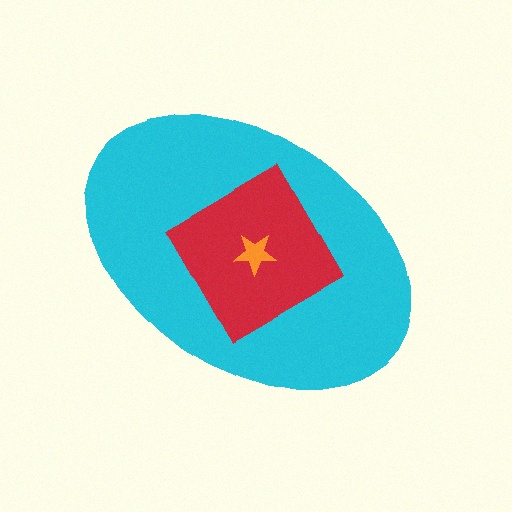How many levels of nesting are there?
3.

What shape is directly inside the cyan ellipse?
The red diamond.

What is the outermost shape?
The cyan ellipse.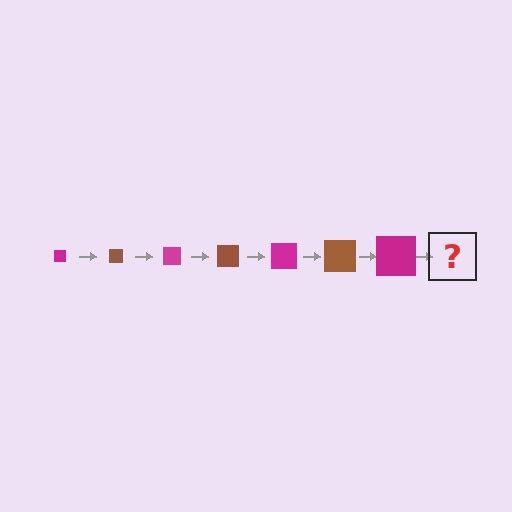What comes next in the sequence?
The next element should be a brown square, larger than the previous one.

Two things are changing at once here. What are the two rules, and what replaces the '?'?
The two rules are that the square grows larger each step and the color cycles through magenta and brown. The '?' should be a brown square, larger than the previous one.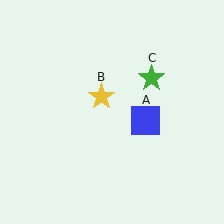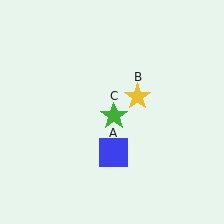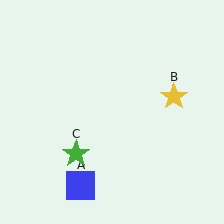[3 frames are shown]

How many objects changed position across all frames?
3 objects changed position: blue square (object A), yellow star (object B), green star (object C).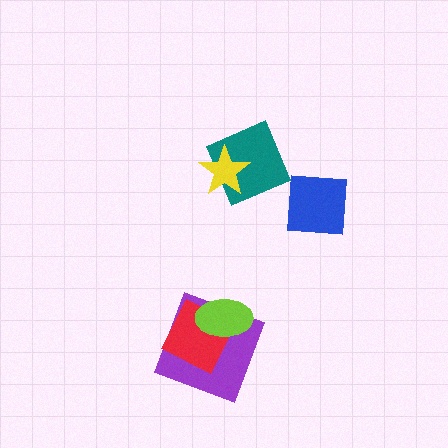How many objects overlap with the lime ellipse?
2 objects overlap with the lime ellipse.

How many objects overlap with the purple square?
2 objects overlap with the purple square.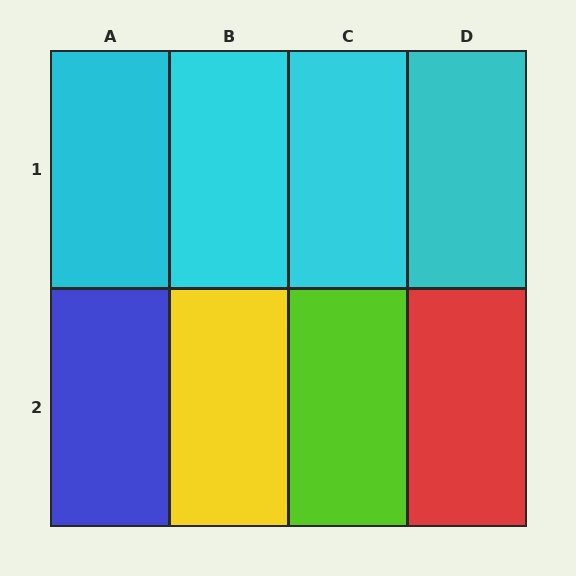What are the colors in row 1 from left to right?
Cyan, cyan, cyan, cyan.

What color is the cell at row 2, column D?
Red.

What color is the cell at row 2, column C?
Lime.